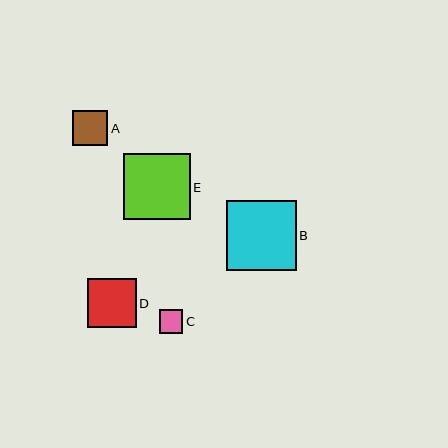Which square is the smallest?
Square C is the smallest with a size of approximately 24 pixels.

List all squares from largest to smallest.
From largest to smallest: B, E, D, A, C.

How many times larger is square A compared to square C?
Square A is approximately 1.5 times the size of square C.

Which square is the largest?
Square B is the largest with a size of approximately 70 pixels.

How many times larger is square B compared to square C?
Square B is approximately 3.0 times the size of square C.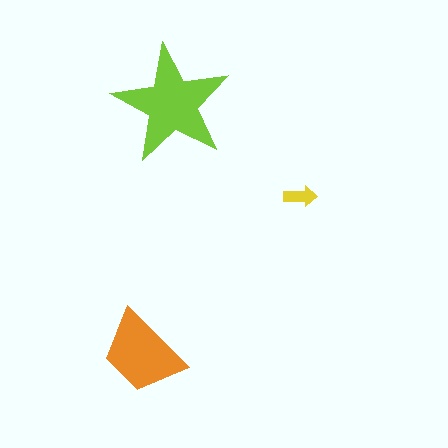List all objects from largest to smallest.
The lime star, the orange trapezoid, the yellow arrow.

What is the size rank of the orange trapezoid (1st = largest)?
2nd.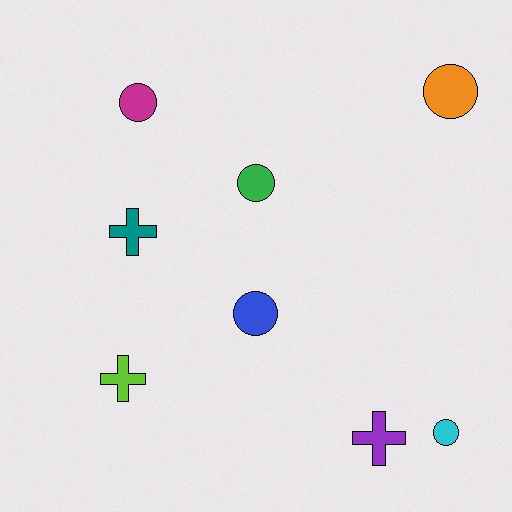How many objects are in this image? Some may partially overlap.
There are 8 objects.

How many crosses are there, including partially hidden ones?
There are 3 crosses.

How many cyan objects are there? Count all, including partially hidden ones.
There is 1 cyan object.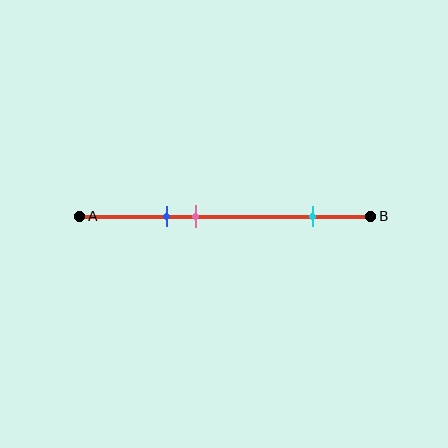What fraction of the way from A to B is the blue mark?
The blue mark is approximately 30% (0.3) of the way from A to B.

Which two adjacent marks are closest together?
The blue and pink marks are the closest adjacent pair.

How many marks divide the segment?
There are 3 marks dividing the segment.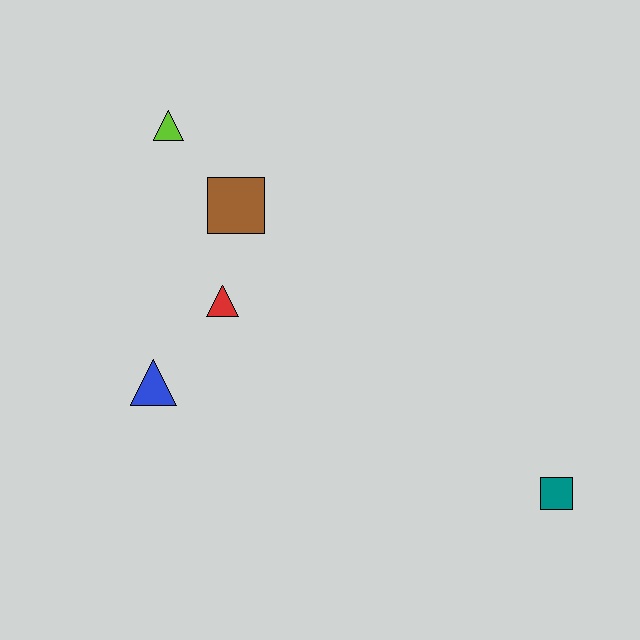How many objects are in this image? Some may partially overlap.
There are 5 objects.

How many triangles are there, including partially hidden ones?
There are 3 triangles.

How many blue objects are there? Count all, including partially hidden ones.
There is 1 blue object.